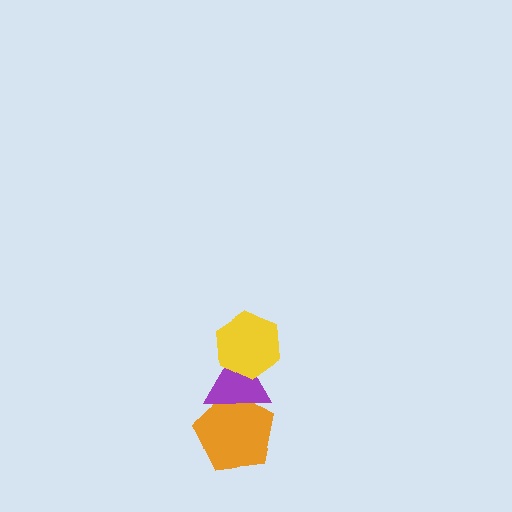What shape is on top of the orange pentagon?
The purple triangle is on top of the orange pentagon.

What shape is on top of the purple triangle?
The yellow hexagon is on top of the purple triangle.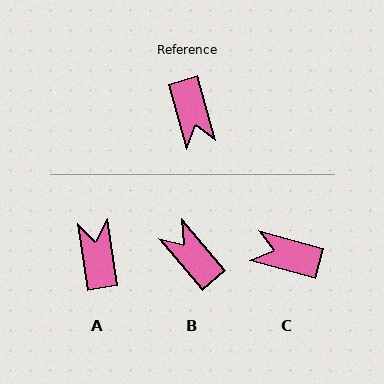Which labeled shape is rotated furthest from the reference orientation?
A, about 173 degrees away.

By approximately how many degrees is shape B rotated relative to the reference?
Approximately 155 degrees clockwise.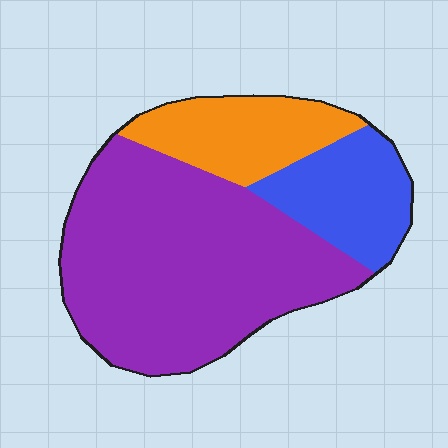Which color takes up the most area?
Purple, at roughly 60%.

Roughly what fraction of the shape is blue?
Blue takes up about one fifth (1/5) of the shape.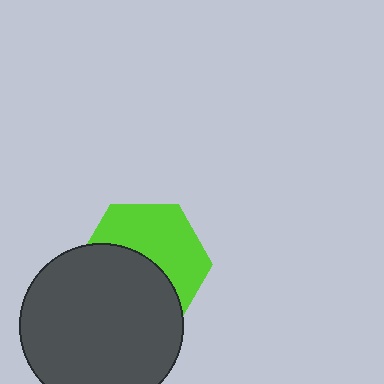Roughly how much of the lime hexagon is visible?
About half of it is visible (roughly 51%).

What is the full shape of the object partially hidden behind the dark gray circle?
The partially hidden object is a lime hexagon.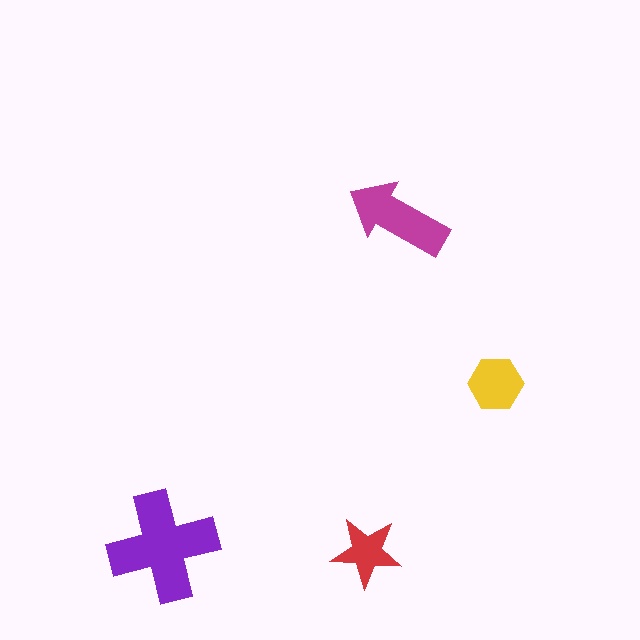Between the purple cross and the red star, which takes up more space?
The purple cross.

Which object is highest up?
The magenta arrow is topmost.